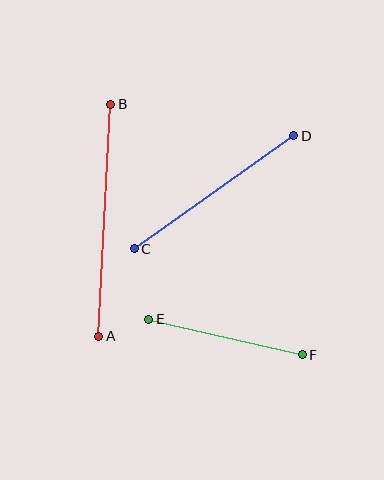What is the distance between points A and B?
The distance is approximately 232 pixels.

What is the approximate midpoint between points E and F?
The midpoint is at approximately (225, 337) pixels.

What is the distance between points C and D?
The distance is approximately 195 pixels.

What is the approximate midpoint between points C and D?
The midpoint is at approximately (214, 192) pixels.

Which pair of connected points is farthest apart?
Points A and B are farthest apart.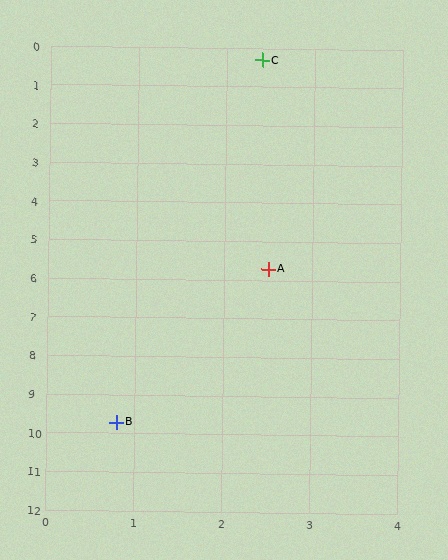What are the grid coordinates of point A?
Point A is at approximately (2.5, 5.7).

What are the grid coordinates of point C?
Point C is at approximately (2.4, 0.3).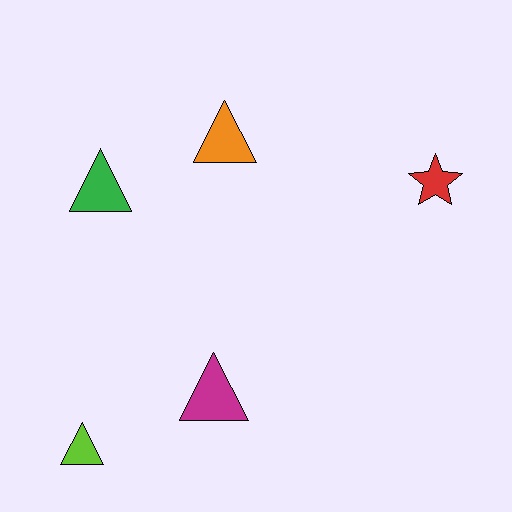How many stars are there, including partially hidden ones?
There is 1 star.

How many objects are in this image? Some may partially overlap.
There are 5 objects.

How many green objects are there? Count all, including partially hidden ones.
There is 1 green object.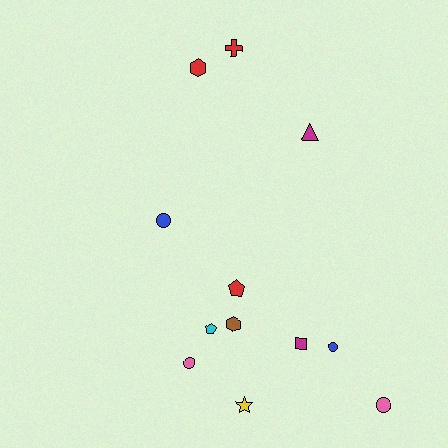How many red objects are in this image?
There are 3 red objects.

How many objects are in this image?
There are 12 objects.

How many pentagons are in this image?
There are 2 pentagons.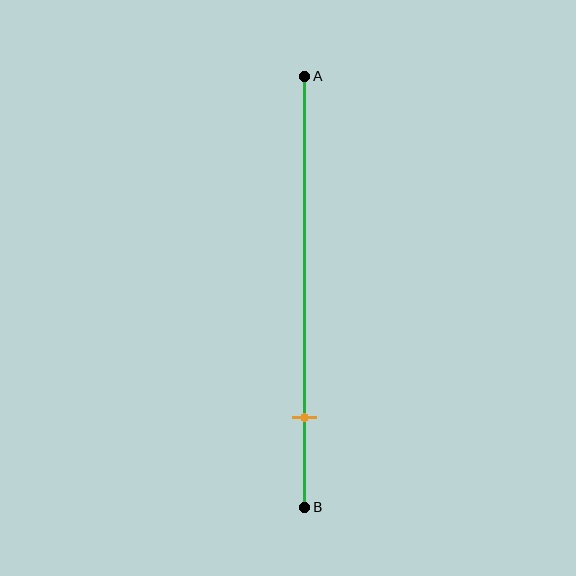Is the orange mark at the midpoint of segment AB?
No, the mark is at about 80% from A, not at the 50% midpoint.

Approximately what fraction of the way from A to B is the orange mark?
The orange mark is approximately 80% of the way from A to B.